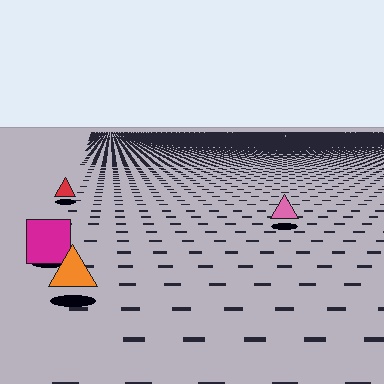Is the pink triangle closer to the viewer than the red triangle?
Yes. The pink triangle is closer — you can tell from the texture gradient: the ground texture is coarser near it.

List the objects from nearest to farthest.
From nearest to farthest: the orange triangle, the magenta square, the pink triangle, the red triangle.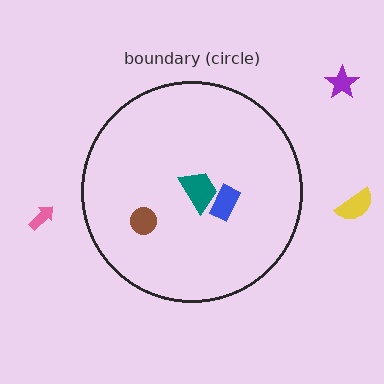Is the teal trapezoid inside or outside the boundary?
Inside.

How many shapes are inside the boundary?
3 inside, 3 outside.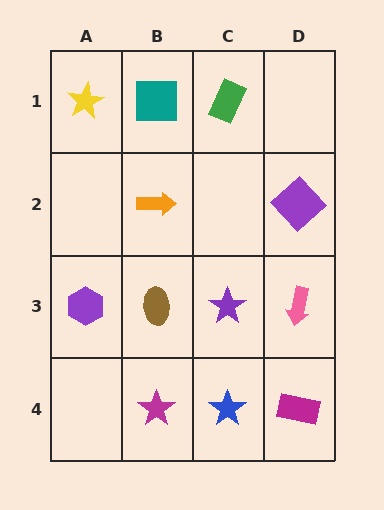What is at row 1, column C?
A green rectangle.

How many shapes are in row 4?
3 shapes.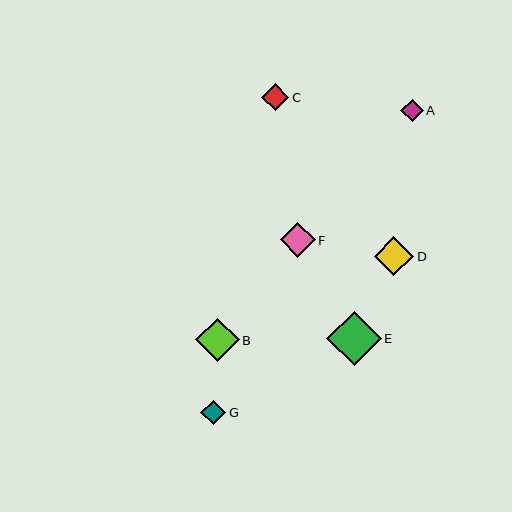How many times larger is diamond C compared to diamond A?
Diamond C is approximately 1.2 times the size of diamond A.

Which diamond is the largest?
Diamond E is the largest with a size of approximately 54 pixels.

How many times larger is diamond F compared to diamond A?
Diamond F is approximately 1.6 times the size of diamond A.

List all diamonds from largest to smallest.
From largest to smallest: E, B, D, F, C, G, A.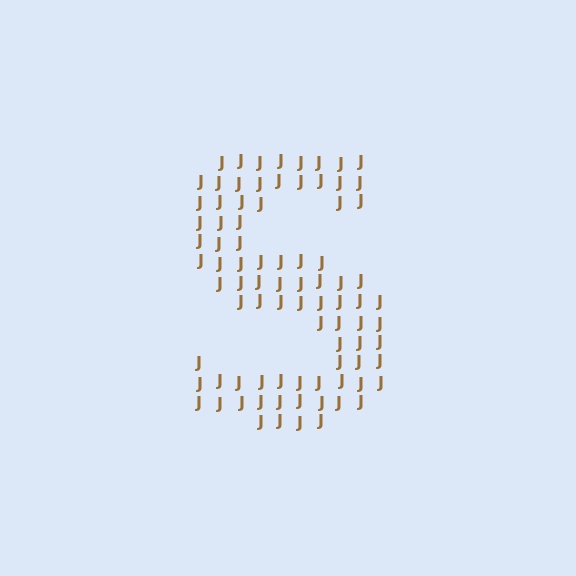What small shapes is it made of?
It is made of small letter J's.